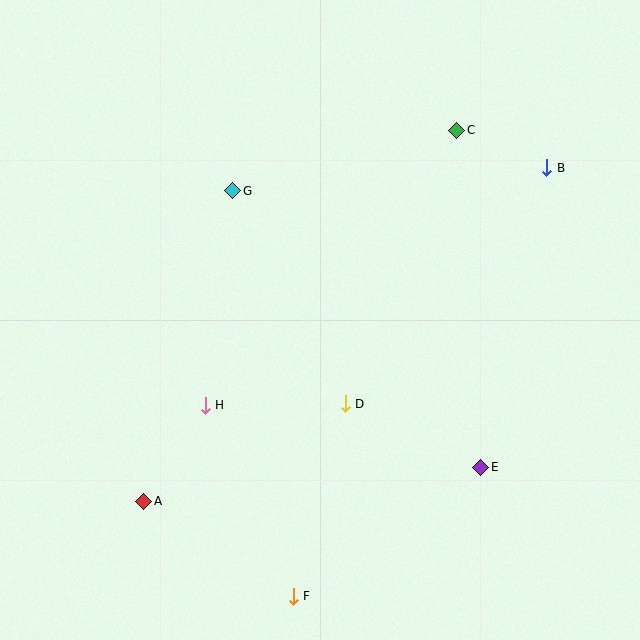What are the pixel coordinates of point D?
Point D is at (345, 404).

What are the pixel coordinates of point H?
Point H is at (205, 405).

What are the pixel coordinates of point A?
Point A is at (144, 501).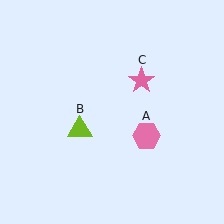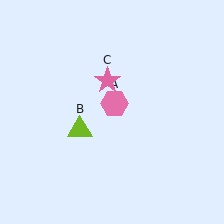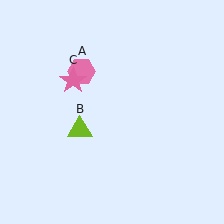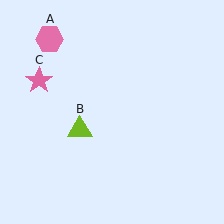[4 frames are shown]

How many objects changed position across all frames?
2 objects changed position: pink hexagon (object A), pink star (object C).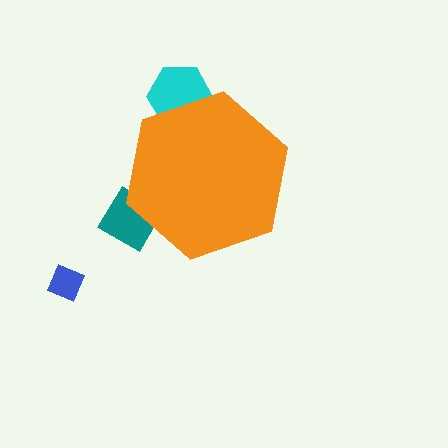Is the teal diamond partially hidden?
Yes, the teal diamond is partially hidden behind the orange hexagon.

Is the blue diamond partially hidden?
No, the blue diamond is fully visible.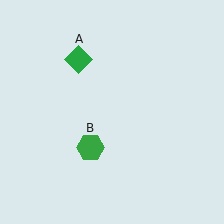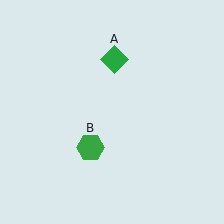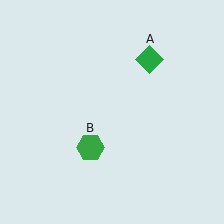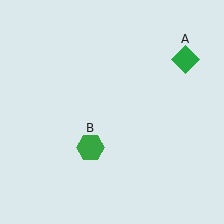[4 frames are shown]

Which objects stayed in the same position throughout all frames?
Green hexagon (object B) remained stationary.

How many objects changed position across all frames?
1 object changed position: green diamond (object A).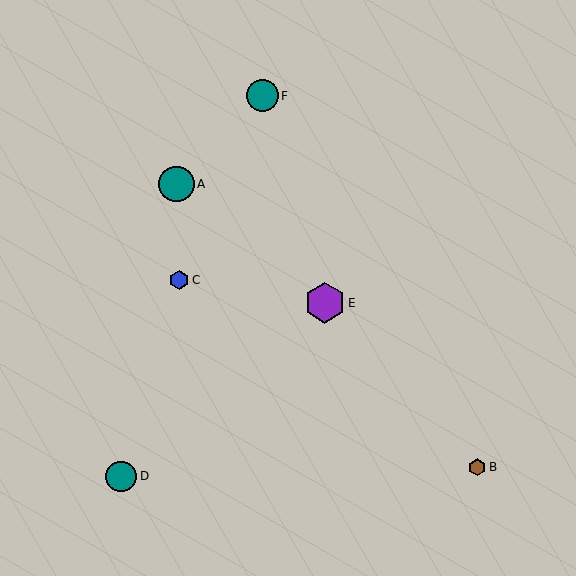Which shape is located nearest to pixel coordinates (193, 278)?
The blue hexagon (labeled C) at (179, 280) is nearest to that location.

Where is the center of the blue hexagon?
The center of the blue hexagon is at (179, 280).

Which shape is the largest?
The purple hexagon (labeled E) is the largest.